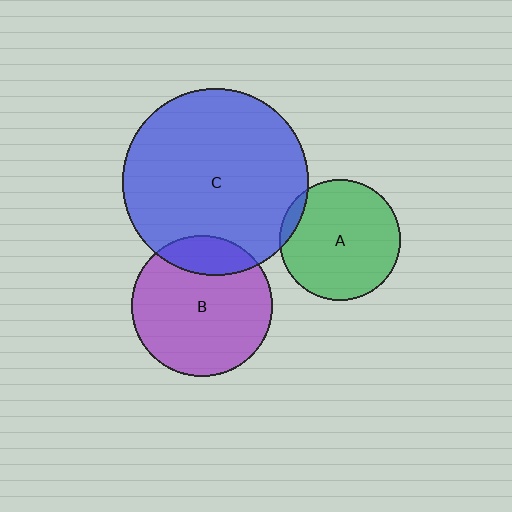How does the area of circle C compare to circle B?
Approximately 1.7 times.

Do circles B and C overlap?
Yes.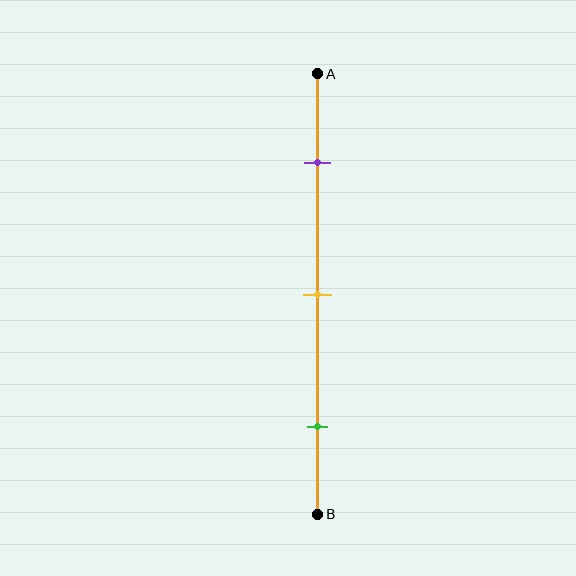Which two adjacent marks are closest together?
The purple and yellow marks are the closest adjacent pair.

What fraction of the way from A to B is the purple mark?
The purple mark is approximately 20% (0.2) of the way from A to B.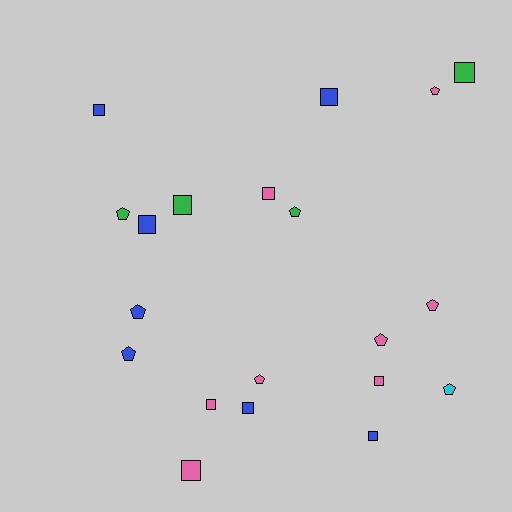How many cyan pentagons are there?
There is 1 cyan pentagon.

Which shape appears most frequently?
Square, with 11 objects.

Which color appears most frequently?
Pink, with 8 objects.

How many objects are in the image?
There are 20 objects.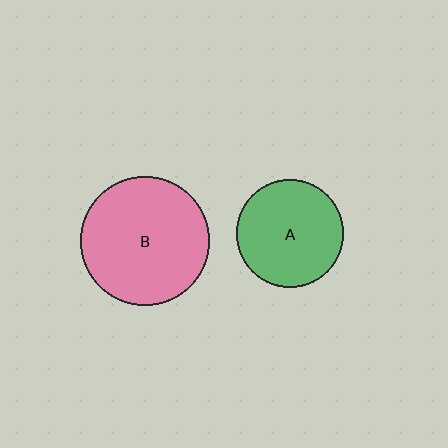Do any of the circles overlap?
No, none of the circles overlap.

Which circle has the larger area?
Circle B (pink).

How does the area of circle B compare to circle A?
Approximately 1.5 times.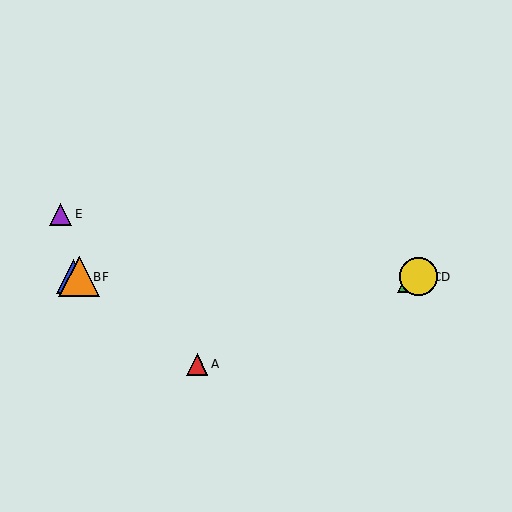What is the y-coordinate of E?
Object E is at y≈214.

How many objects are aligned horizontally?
4 objects (B, C, D, F) are aligned horizontally.